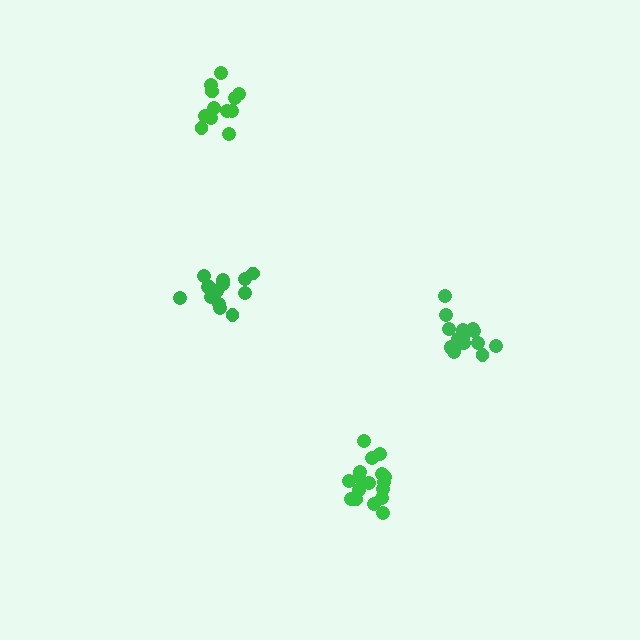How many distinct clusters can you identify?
There are 4 distinct clusters.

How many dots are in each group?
Group 1: 17 dots, Group 2: 12 dots, Group 3: 14 dots, Group 4: 17 dots (60 total).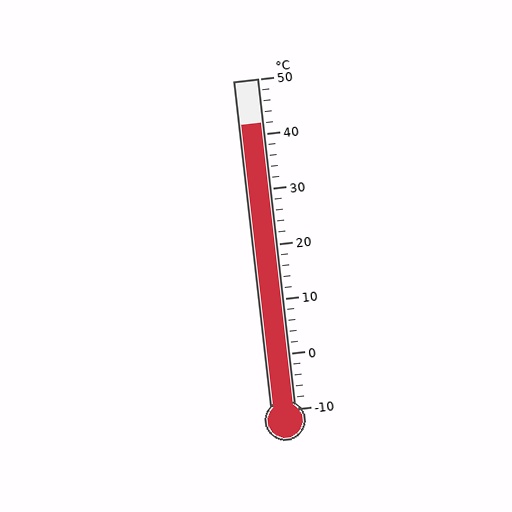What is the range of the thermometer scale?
The thermometer scale ranges from -10°C to 50°C.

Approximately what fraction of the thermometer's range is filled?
The thermometer is filled to approximately 85% of its range.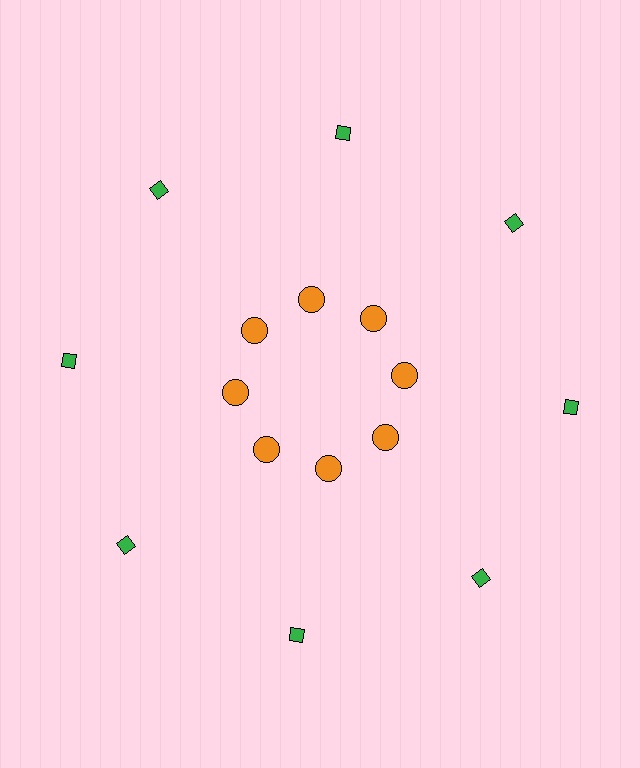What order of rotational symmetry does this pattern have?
This pattern has 8-fold rotational symmetry.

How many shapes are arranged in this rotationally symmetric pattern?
There are 16 shapes, arranged in 8 groups of 2.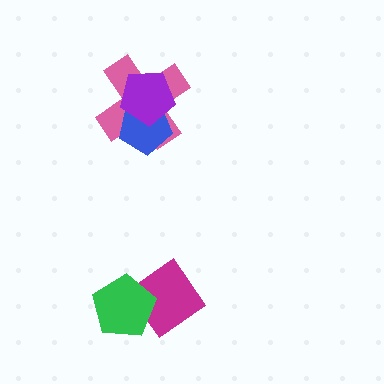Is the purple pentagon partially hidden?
No, no other shape covers it.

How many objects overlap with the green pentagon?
1 object overlaps with the green pentagon.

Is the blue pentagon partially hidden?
Yes, it is partially covered by another shape.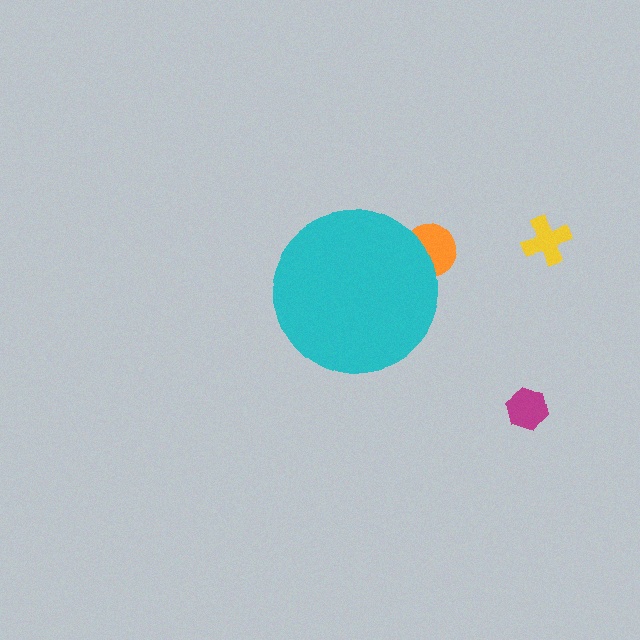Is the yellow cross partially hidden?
No, the yellow cross is fully visible.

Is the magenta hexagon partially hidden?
No, the magenta hexagon is fully visible.